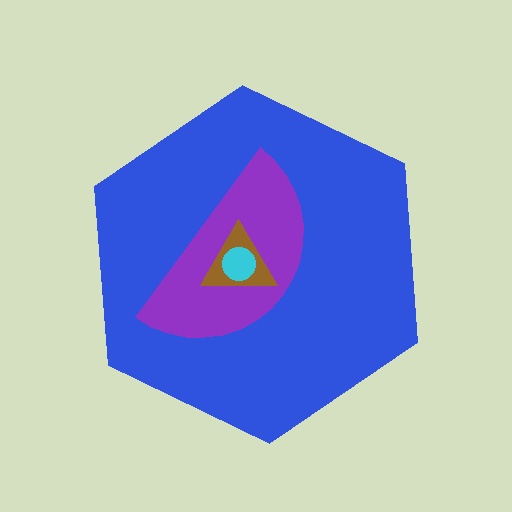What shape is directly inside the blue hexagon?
The purple semicircle.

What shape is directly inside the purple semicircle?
The brown triangle.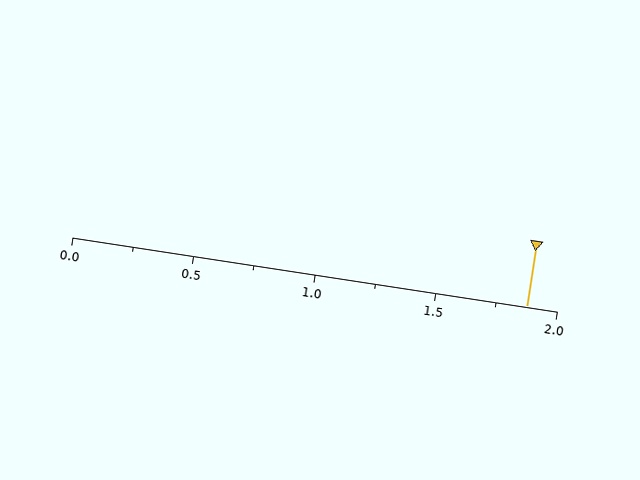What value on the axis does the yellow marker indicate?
The marker indicates approximately 1.88.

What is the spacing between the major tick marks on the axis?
The major ticks are spaced 0.5 apart.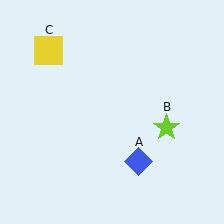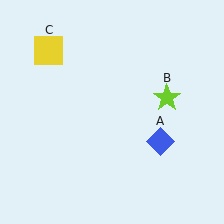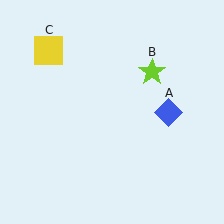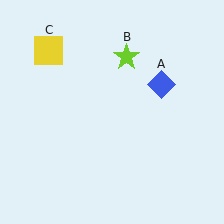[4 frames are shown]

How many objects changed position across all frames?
2 objects changed position: blue diamond (object A), lime star (object B).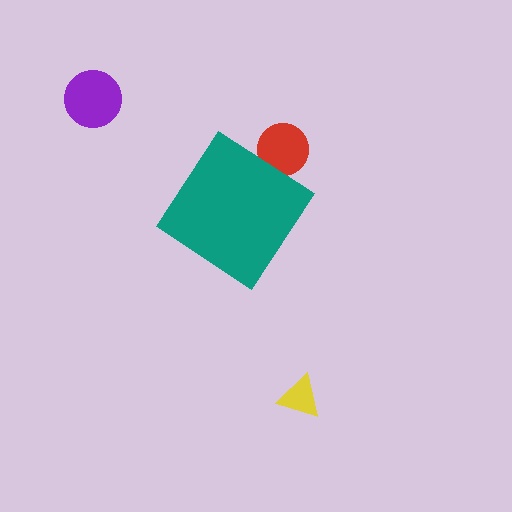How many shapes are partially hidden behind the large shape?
1 shape is partially hidden.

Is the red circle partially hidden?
Yes, the red circle is partially hidden behind the teal diamond.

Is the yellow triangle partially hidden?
No, the yellow triangle is fully visible.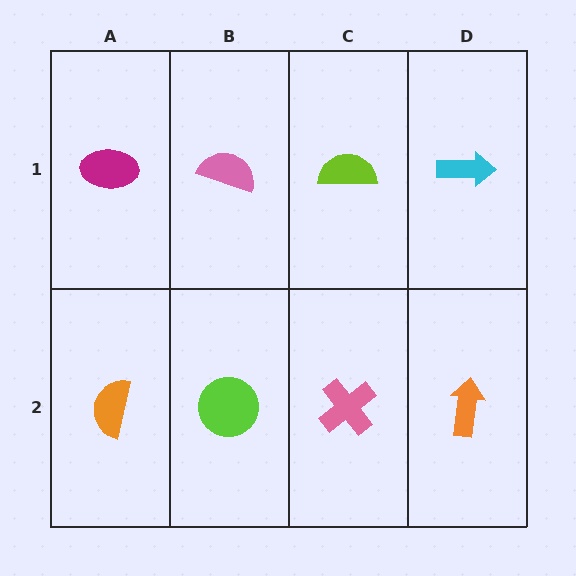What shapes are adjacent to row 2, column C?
A lime semicircle (row 1, column C), a lime circle (row 2, column B), an orange arrow (row 2, column D).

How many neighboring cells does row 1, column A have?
2.